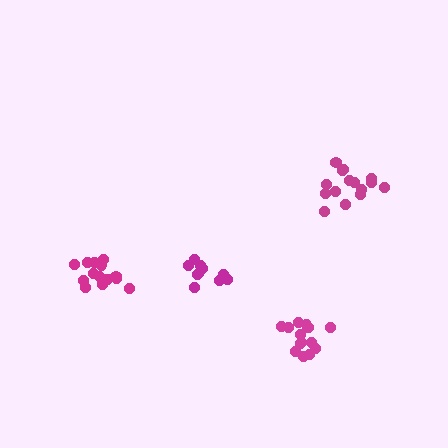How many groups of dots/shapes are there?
There are 4 groups.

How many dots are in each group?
Group 1: 15 dots, Group 2: 14 dots, Group 3: 14 dots, Group 4: 10 dots (53 total).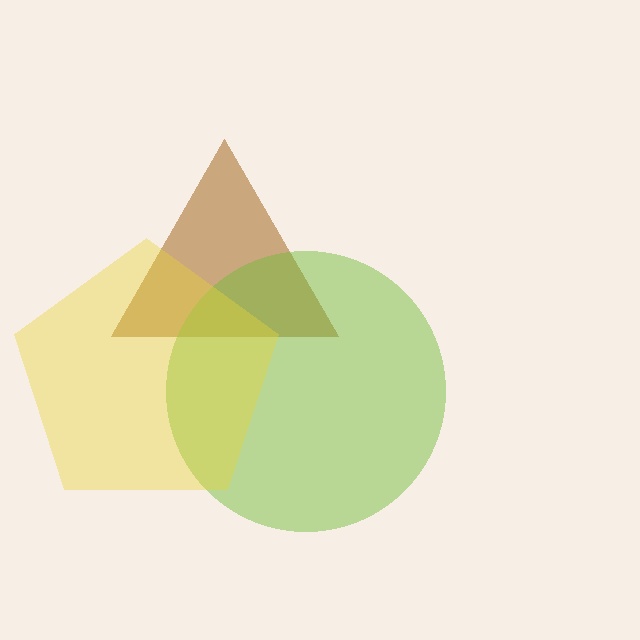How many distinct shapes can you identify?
There are 3 distinct shapes: a brown triangle, a lime circle, a yellow pentagon.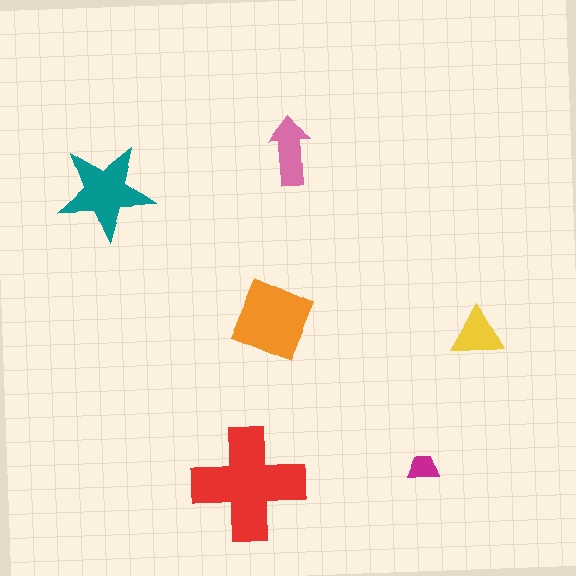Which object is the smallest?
The magenta trapezoid.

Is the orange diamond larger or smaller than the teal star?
Larger.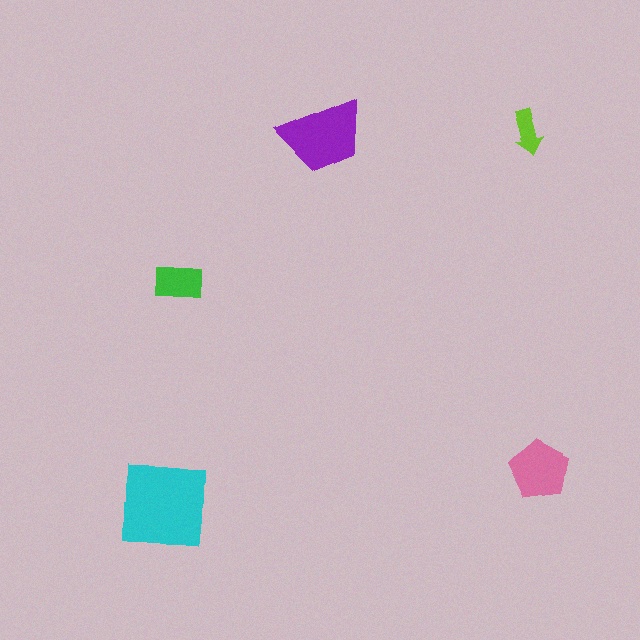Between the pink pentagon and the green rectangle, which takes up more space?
The pink pentagon.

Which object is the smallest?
The lime arrow.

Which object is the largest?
The cyan square.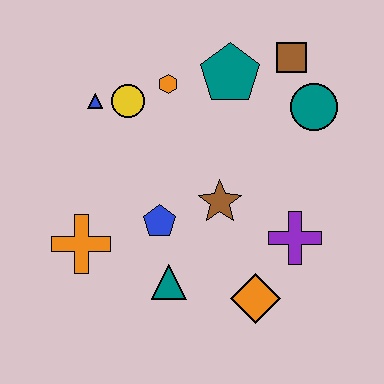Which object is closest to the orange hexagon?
The yellow circle is closest to the orange hexagon.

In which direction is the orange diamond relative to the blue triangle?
The orange diamond is below the blue triangle.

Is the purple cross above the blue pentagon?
No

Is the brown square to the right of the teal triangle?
Yes